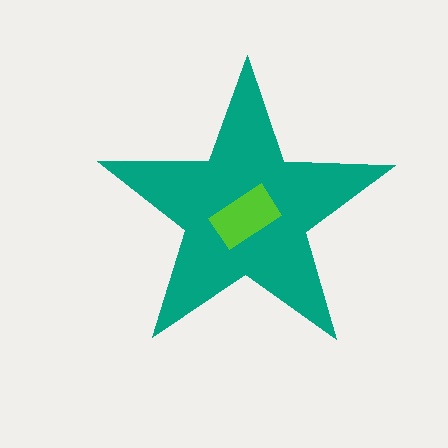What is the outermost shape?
The teal star.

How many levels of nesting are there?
2.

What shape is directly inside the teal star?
The lime rectangle.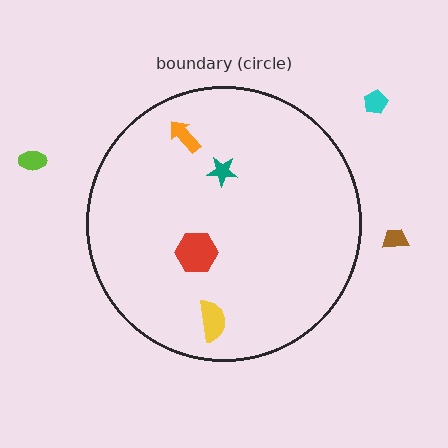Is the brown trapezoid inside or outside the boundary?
Outside.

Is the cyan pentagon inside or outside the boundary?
Outside.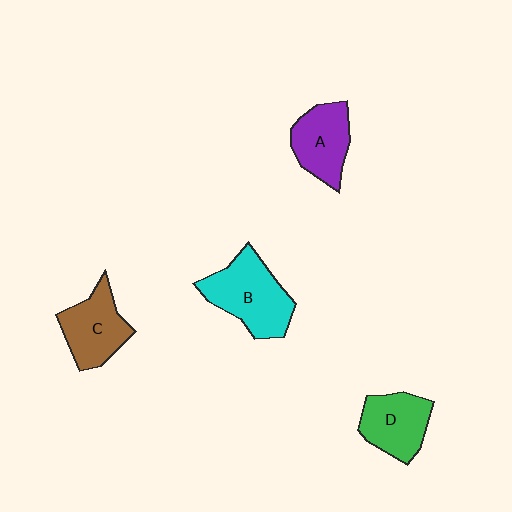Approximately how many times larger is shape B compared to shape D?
Approximately 1.3 times.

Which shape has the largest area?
Shape B (cyan).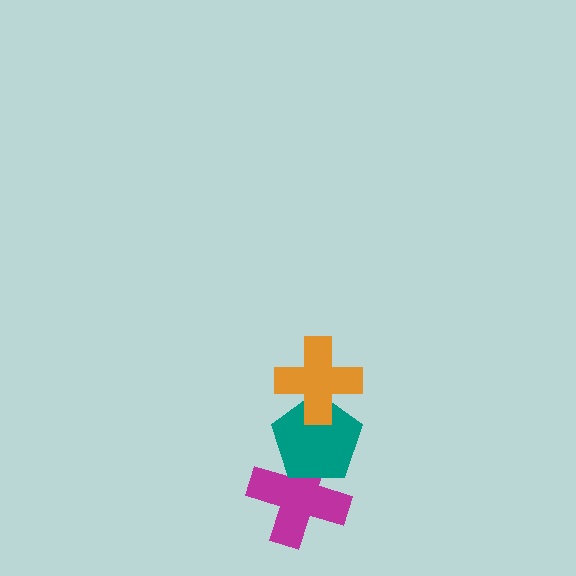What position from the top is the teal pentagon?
The teal pentagon is 2nd from the top.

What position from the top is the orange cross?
The orange cross is 1st from the top.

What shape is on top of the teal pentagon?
The orange cross is on top of the teal pentagon.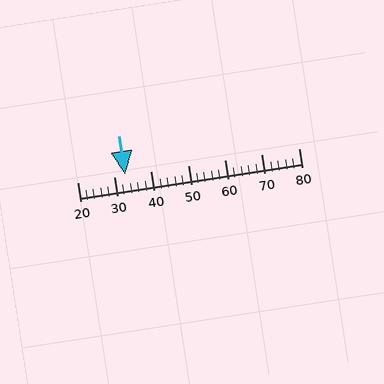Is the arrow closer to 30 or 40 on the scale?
The arrow is closer to 30.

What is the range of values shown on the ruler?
The ruler shows values from 20 to 80.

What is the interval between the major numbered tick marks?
The major tick marks are spaced 10 units apart.